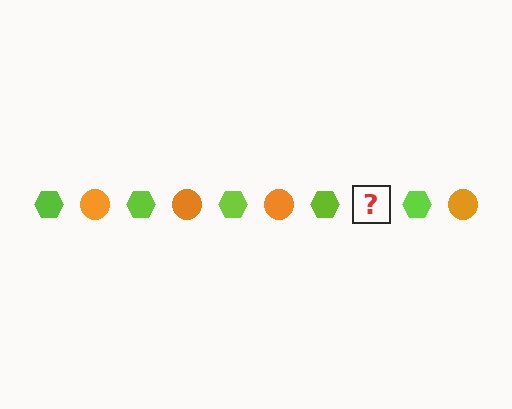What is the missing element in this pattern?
The missing element is an orange circle.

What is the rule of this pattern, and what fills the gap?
The rule is that the pattern alternates between lime hexagon and orange circle. The gap should be filled with an orange circle.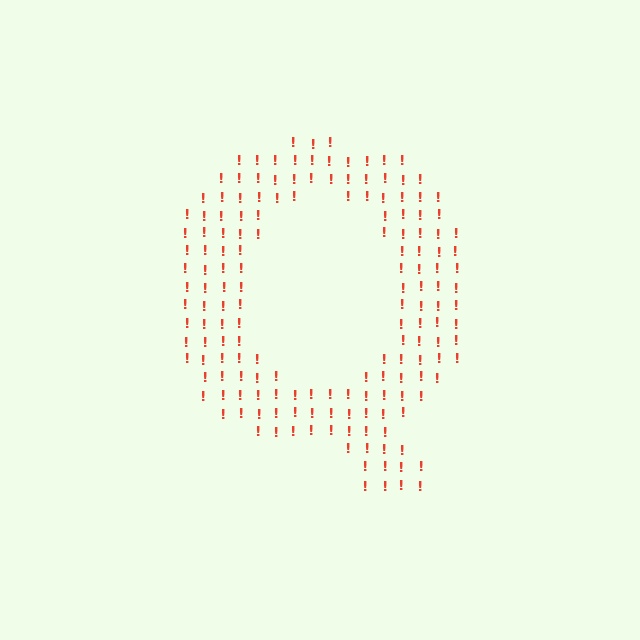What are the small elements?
The small elements are exclamation marks.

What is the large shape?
The large shape is the letter Q.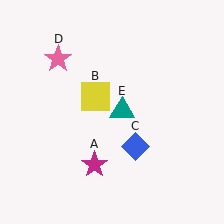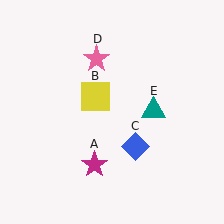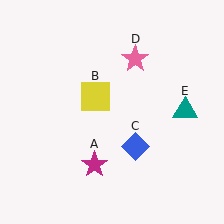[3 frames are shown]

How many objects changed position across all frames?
2 objects changed position: pink star (object D), teal triangle (object E).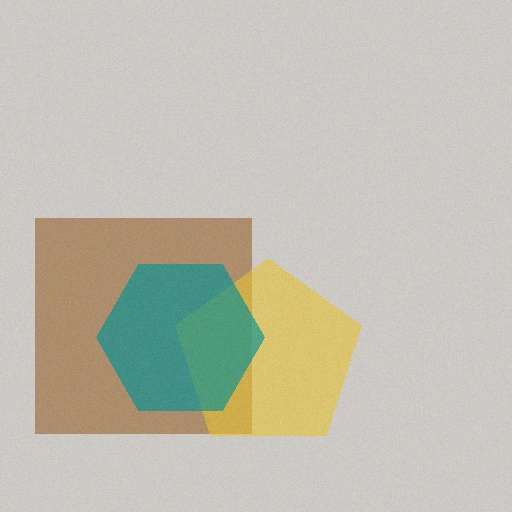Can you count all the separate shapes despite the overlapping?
Yes, there are 3 separate shapes.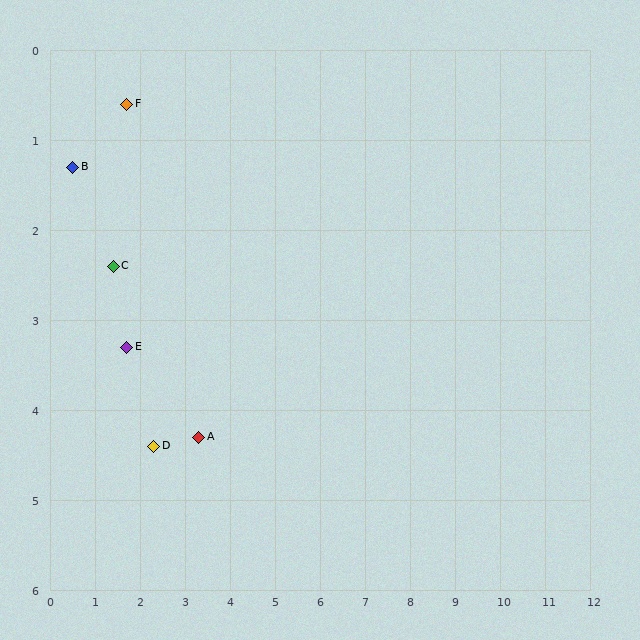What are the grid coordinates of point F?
Point F is at approximately (1.7, 0.6).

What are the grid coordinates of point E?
Point E is at approximately (1.7, 3.3).